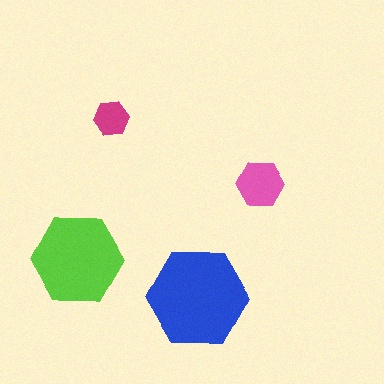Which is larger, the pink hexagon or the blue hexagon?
The blue one.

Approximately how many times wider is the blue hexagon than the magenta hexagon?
About 3 times wider.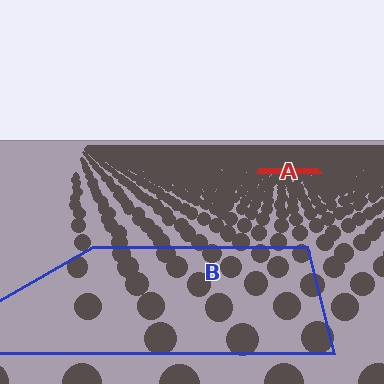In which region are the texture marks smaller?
The texture marks are smaller in region A, because it is farther away.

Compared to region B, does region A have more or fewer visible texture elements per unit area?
Region A has more texture elements per unit area — they are packed more densely because it is farther away.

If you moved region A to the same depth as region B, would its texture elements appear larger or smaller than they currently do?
They would appear larger. At a closer depth, the same texture elements are projected at a bigger on-screen size.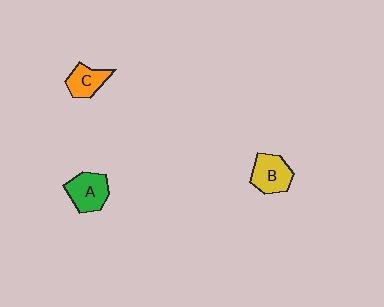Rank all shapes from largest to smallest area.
From largest to smallest: A (green), B (yellow), C (orange).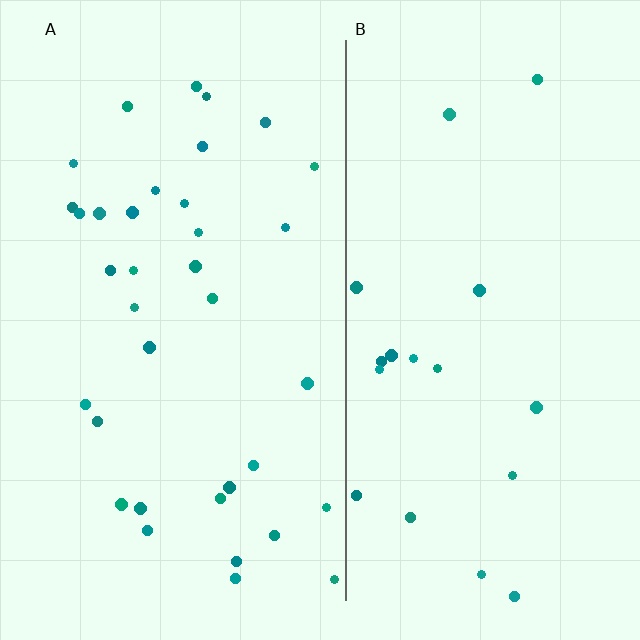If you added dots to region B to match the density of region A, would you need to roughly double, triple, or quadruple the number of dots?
Approximately double.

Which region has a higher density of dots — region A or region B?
A (the left).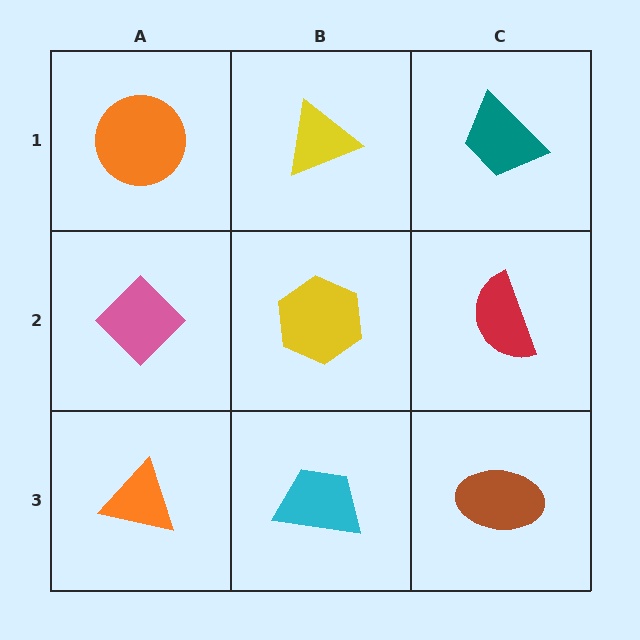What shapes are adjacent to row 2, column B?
A yellow triangle (row 1, column B), a cyan trapezoid (row 3, column B), a pink diamond (row 2, column A), a red semicircle (row 2, column C).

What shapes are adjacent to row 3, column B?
A yellow hexagon (row 2, column B), an orange triangle (row 3, column A), a brown ellipse (row 3, column C).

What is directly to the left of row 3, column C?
A cyan trapezoid.